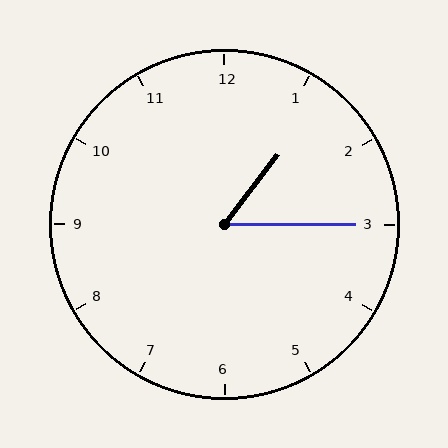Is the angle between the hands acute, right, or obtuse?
It is acute.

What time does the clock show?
1:15.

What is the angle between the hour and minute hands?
Approximately 52 degrees.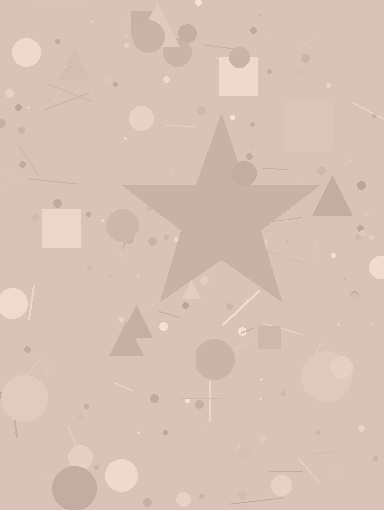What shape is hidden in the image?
A star is hidden in the image.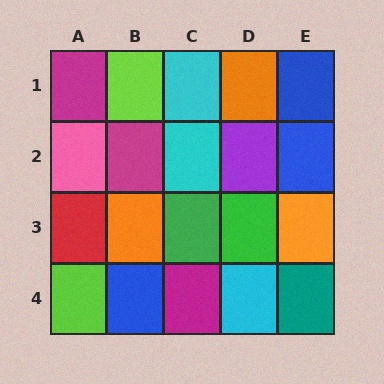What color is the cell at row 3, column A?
Red.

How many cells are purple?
1 cell is purple.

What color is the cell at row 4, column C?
Magenta.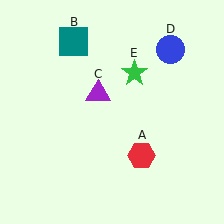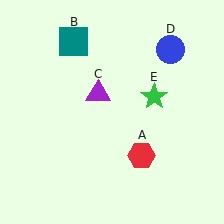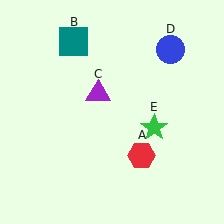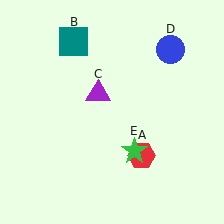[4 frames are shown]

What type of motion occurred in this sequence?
The green star (object E) rotated clockwise around the center of the scene.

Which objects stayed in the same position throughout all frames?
Red hexagon (object A) and teal square (object B) and purple triangle (object C) and blue circle (object D) remained stationary.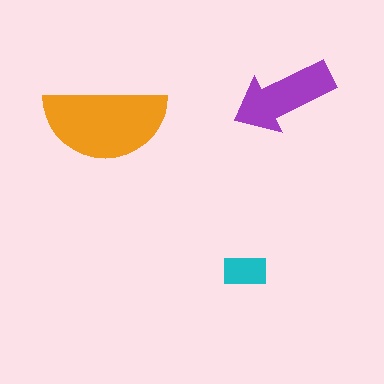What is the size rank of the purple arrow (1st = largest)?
2nd.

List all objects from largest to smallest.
The orange semicircle, the purple arrow, the cyan rectangle.